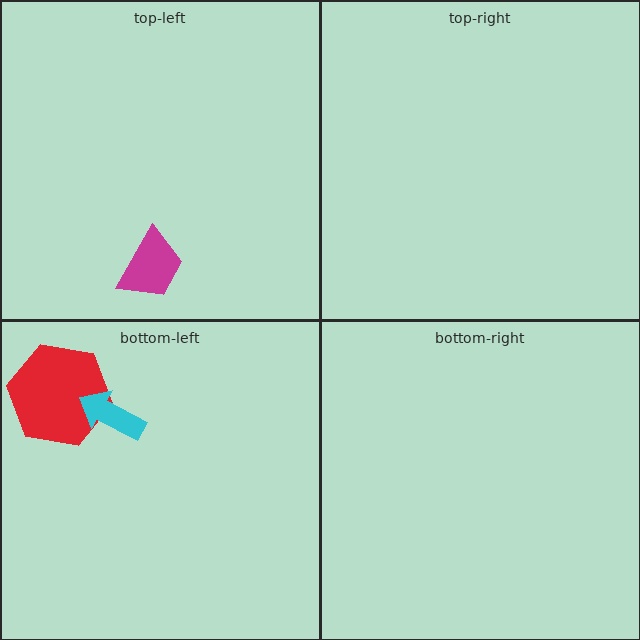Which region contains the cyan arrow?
The bottom-left region.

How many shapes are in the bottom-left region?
2.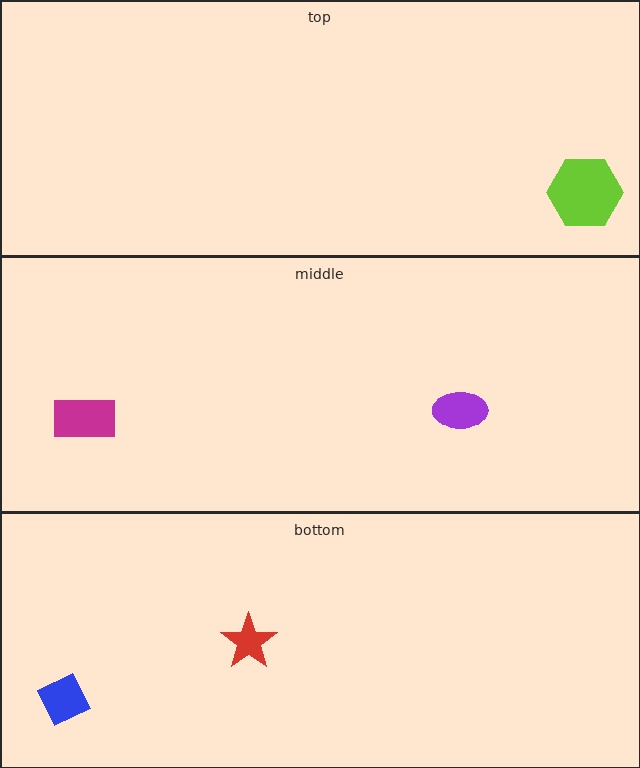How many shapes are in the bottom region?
2.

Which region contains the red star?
The bottom region.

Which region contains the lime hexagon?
The top region.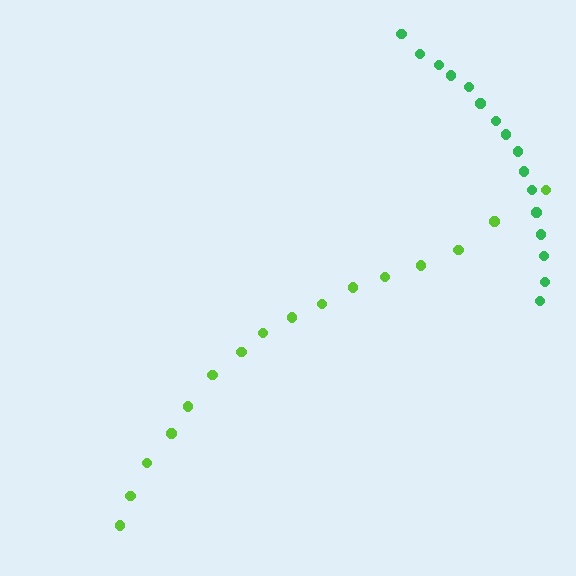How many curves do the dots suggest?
There are 2 distinct paths.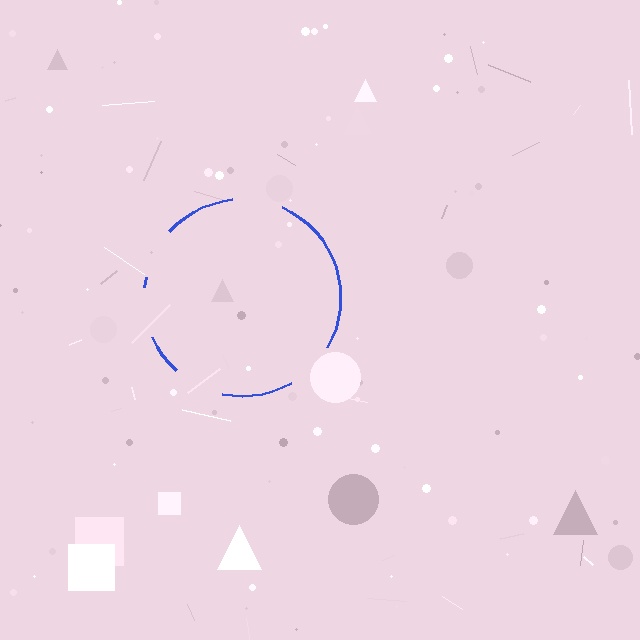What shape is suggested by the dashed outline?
The dashed outline suggests a circle.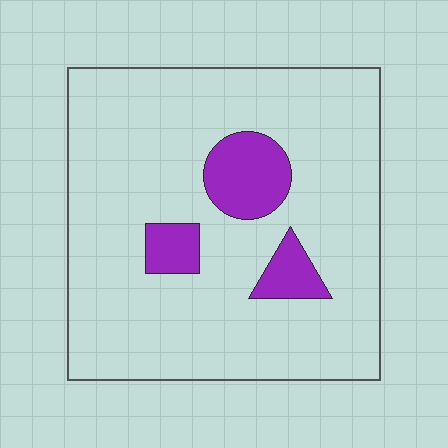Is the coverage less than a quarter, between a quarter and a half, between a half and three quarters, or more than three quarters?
Less than a quarter.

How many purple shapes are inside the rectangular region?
3.